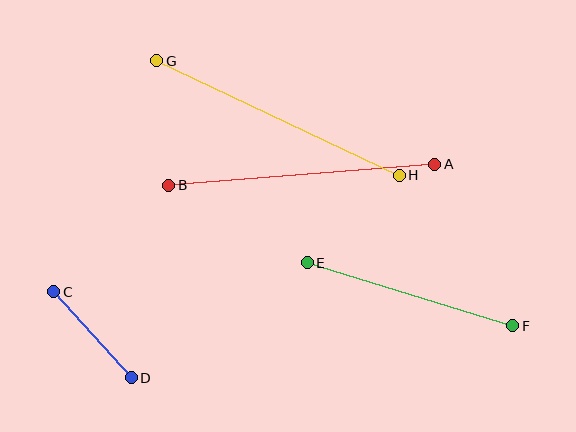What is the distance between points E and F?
The distance is approximately 215 pixels.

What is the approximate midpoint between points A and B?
The midpoint is at approximately (302, 175) pixels.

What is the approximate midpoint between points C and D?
The midpoint is at approximately (92, 335) pixels.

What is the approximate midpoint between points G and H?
The midpoint is at approximately (278, 118) pixels.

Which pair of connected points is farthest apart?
Points G and H are farthest apart.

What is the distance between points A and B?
The distance is approximately 267 pixels.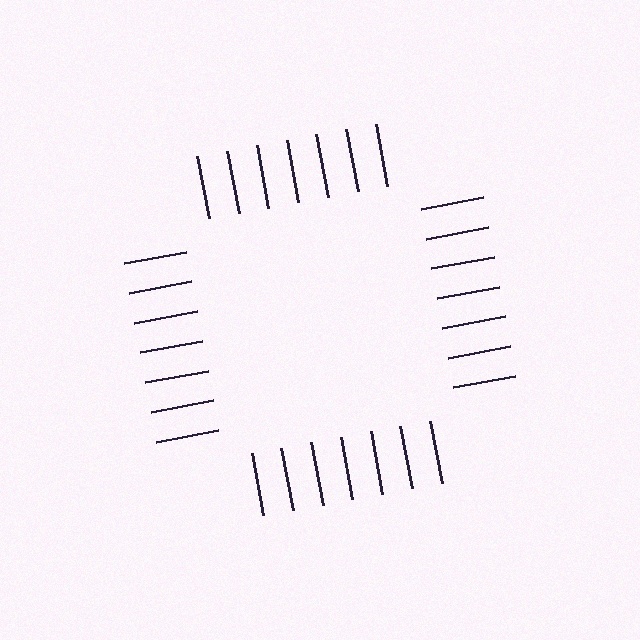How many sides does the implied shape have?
4 sides — the line-ends trace a square.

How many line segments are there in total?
28 — 7 along each of the 4 edges.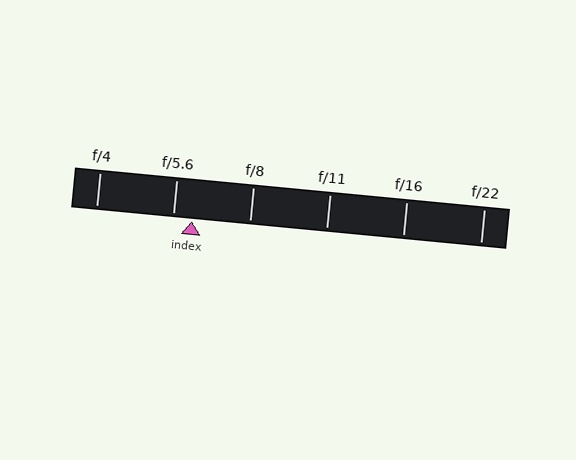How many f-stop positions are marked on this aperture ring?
There are 6 f-stop positions marked.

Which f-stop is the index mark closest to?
The index mark is closest to f/5.6.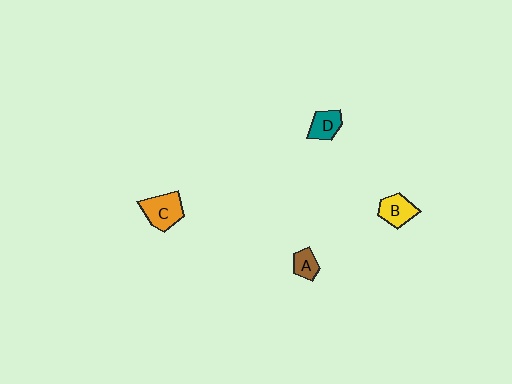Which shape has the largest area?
Shape C (orange).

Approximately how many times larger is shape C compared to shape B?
Approximately 1.3 times.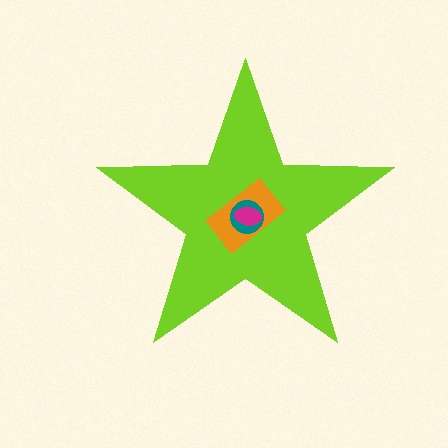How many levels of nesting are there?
4.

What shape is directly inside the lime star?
The orange rectangle.